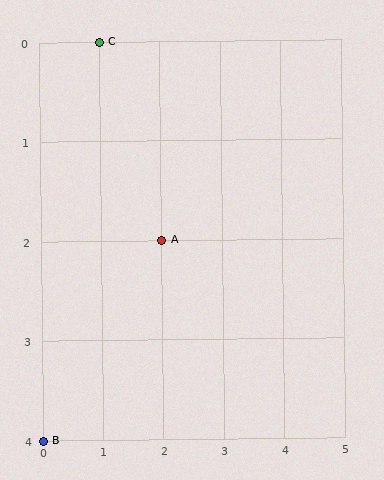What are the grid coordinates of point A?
Point A is at grid coordinates (2, 2).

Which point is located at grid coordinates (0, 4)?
Point B is at (0, 4).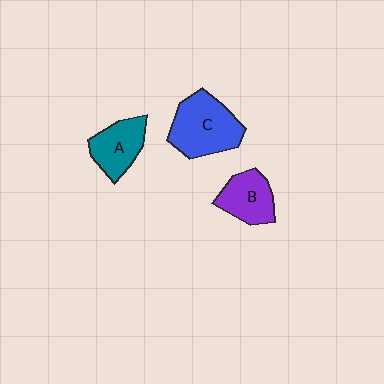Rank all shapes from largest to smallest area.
From largest to smallest: C (blue), A (teal), B (purple).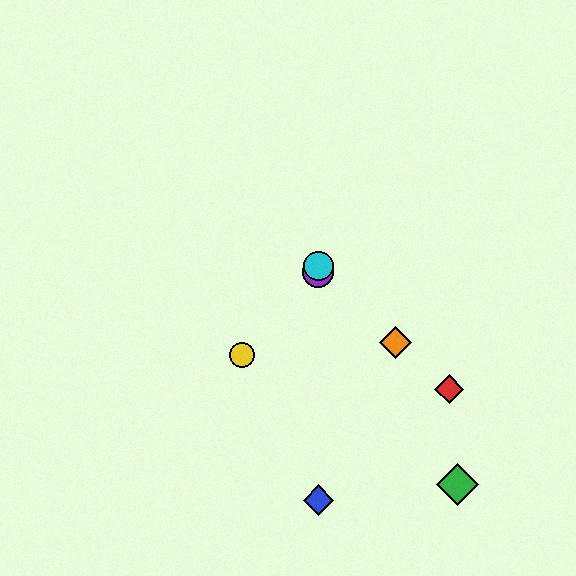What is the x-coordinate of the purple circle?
The purple circle is at x≈318.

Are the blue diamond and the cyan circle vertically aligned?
Yes, both are at x≈318.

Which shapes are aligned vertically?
The blue diamond, the purple circle, the cyan circle are aligned vertically.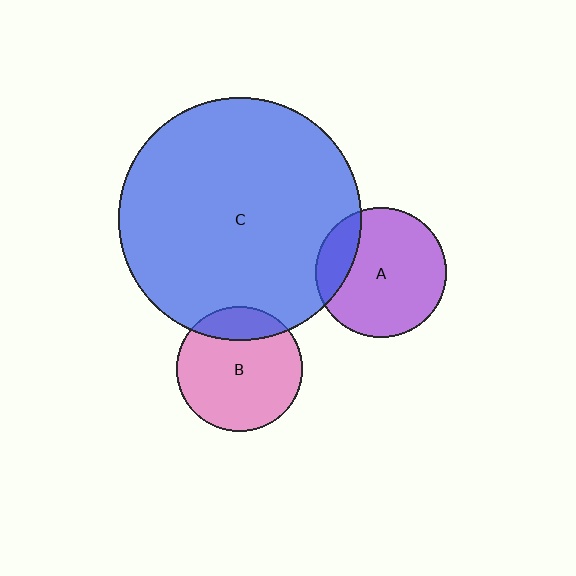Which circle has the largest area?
Circle C (blue).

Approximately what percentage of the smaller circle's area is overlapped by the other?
Approximately 20%.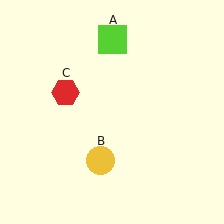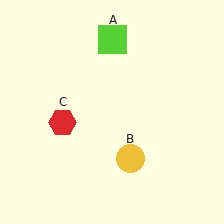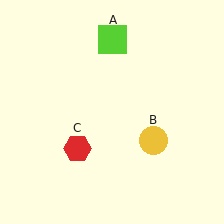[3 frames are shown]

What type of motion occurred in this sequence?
The yellow circle (object B), red hexagon (object C) rotated counterclockwise around the center of the scene.